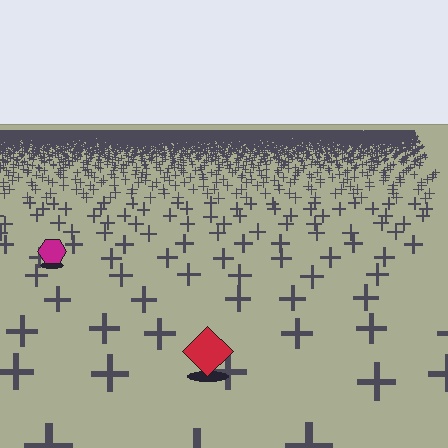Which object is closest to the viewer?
The red diamond is closest. The texture marks near it are larger and more spread out.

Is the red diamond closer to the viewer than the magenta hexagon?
Yes. The red diamond is closer — you can tell from the texture gradient: the ground texture is coarser near it.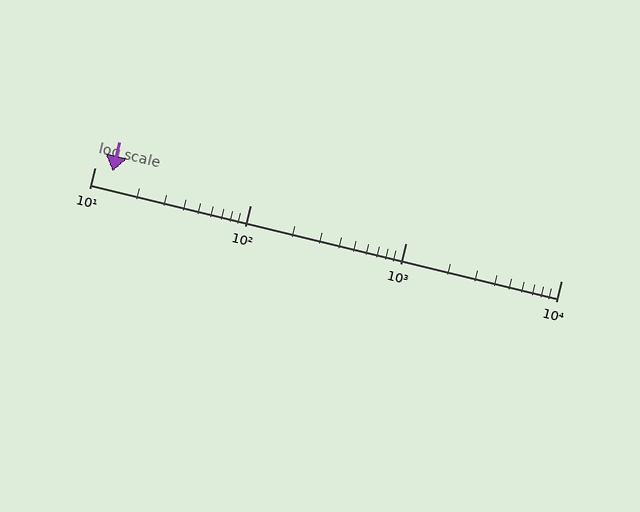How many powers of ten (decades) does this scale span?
The scale spans 3 decades, from 10 to 10000.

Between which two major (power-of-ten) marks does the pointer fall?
The pointer is between 10 and 100.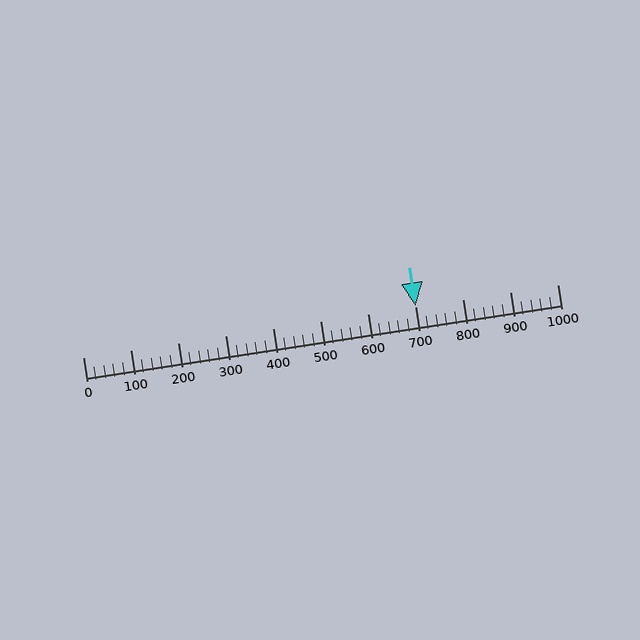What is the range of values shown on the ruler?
The ruler shows values from 0 to 1000.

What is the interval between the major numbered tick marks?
The major tick marks are spaced 100 units apart.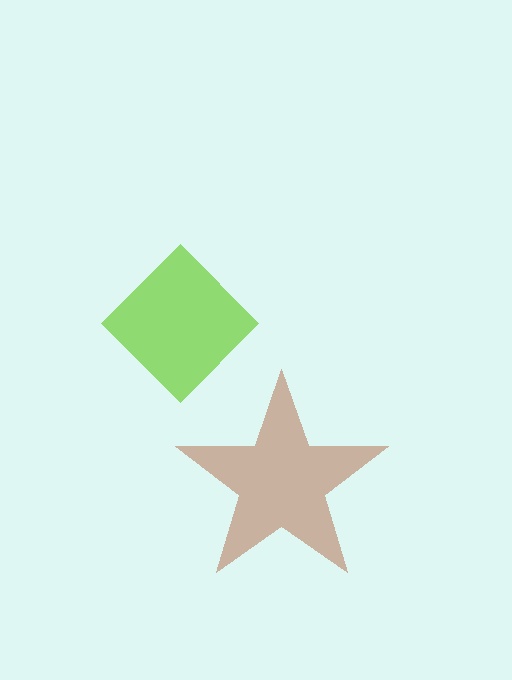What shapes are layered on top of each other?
The layered shapes are: a lime diamond, a brown star.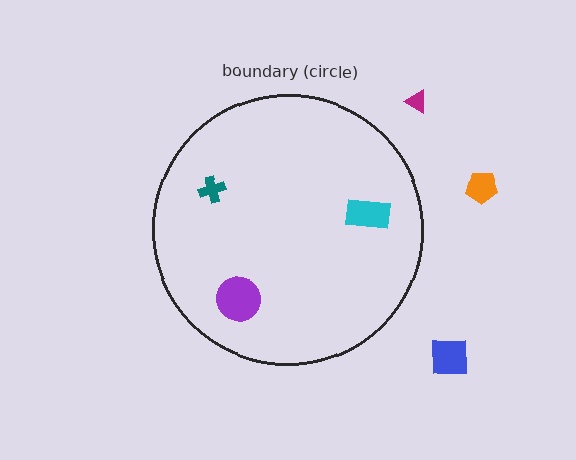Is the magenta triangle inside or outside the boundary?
Outside.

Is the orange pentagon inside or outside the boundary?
Outside.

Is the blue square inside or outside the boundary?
Outside.